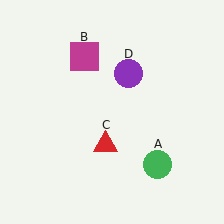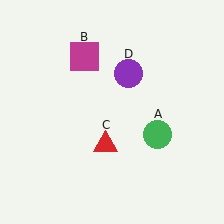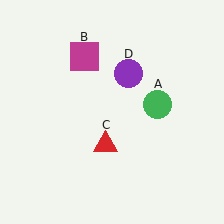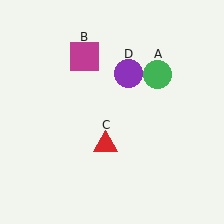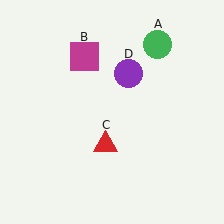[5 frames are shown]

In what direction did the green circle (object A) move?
The green circle (object A) moved up.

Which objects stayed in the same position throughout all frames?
Magenta square (object B) and red triangle (object C) and purple circle (object D) remained stationary.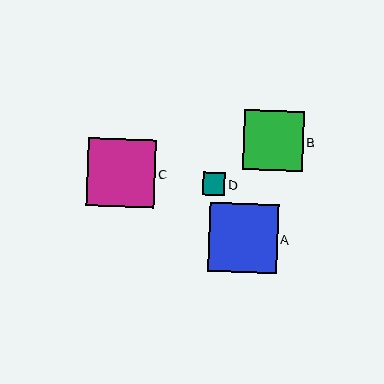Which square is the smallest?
Square D is the smallest with a size of approximately 22 pixels.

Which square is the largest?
Square A is the largest with a size of approximately 69 pixels.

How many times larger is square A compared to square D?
Square A is approximately 3.1 times the size of square D.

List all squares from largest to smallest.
From largest to smallest: A, C, B, D.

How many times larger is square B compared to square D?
Square B is approximately 2.7 times the size of square D.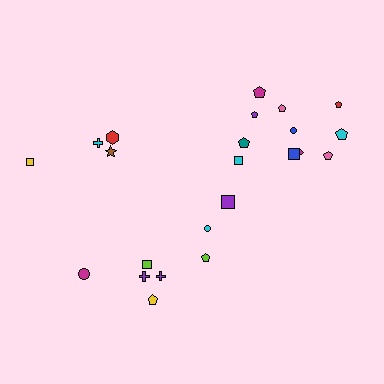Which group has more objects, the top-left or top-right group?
The top-right group.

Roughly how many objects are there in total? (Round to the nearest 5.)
Roughly 25 objects in total.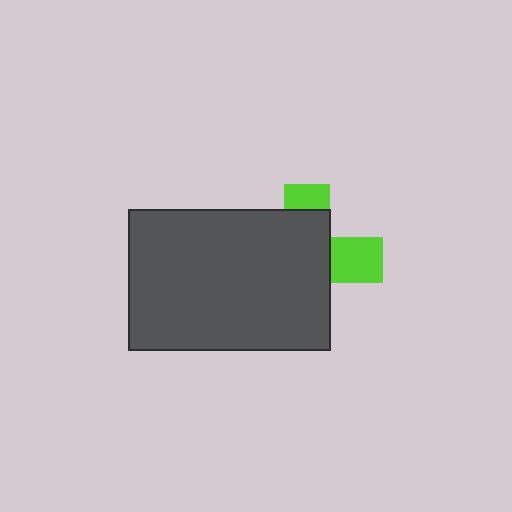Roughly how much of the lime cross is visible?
A small part of it is visible (roughly 30%).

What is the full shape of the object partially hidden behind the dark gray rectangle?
The partially hidden object is a lime cross.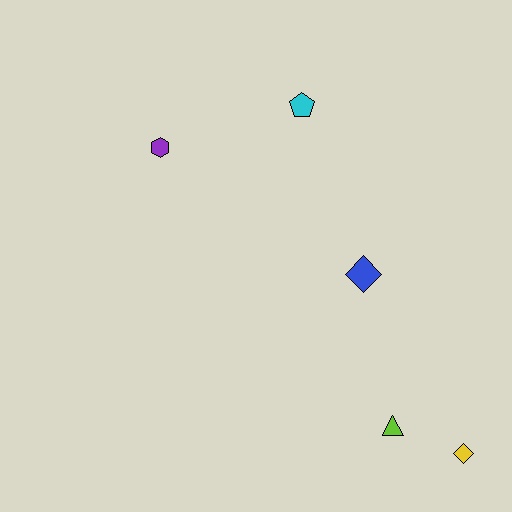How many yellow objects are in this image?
There is 1 yellow object.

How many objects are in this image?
There are 5 objects.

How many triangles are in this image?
There is 1 triangle.